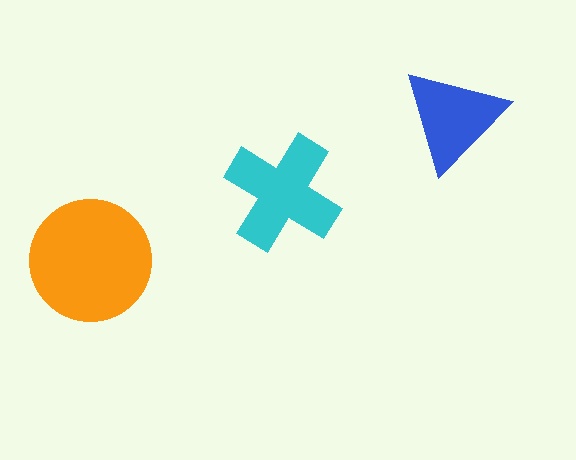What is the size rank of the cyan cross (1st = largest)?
2nd.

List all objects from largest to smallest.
The orange circle, the cyan cross, the blue triangle.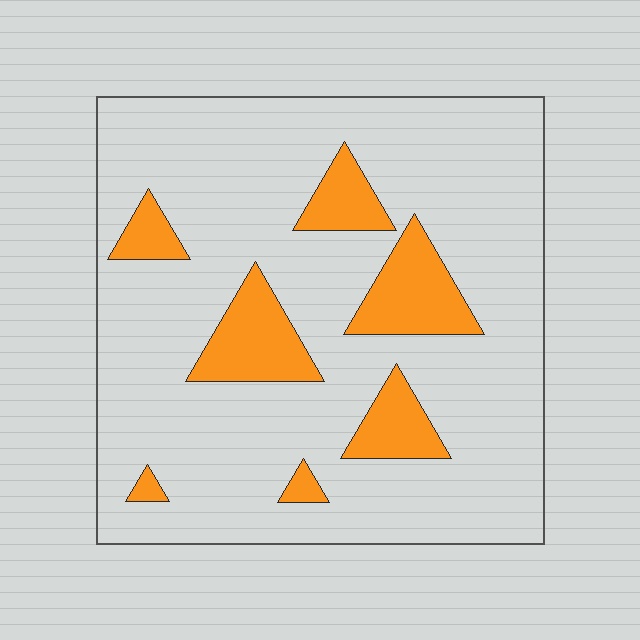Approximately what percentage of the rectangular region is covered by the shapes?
Approximately 15%.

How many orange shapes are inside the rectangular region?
7.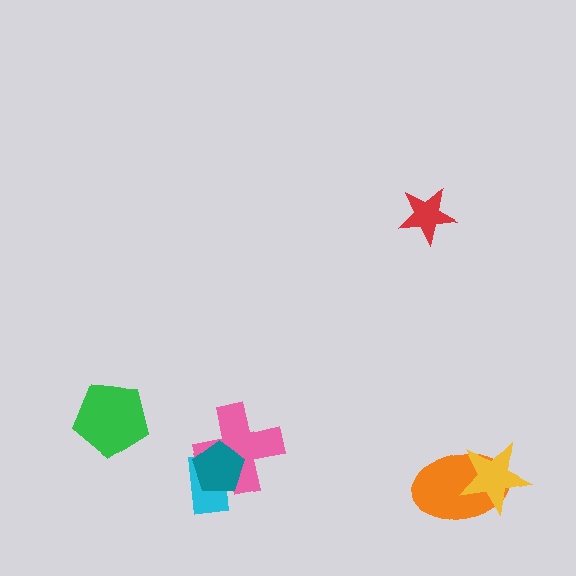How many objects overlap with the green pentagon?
0 objects overlap with the green pentagon.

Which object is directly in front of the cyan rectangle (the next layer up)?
The pink cross is directly in front of the cyan rectangle.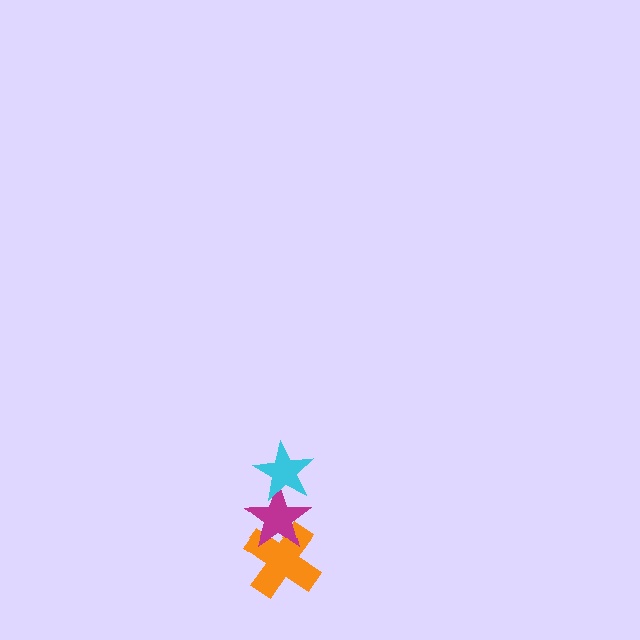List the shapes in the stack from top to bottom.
From top to bottom: the cyan star, the magenta star, the orange cross.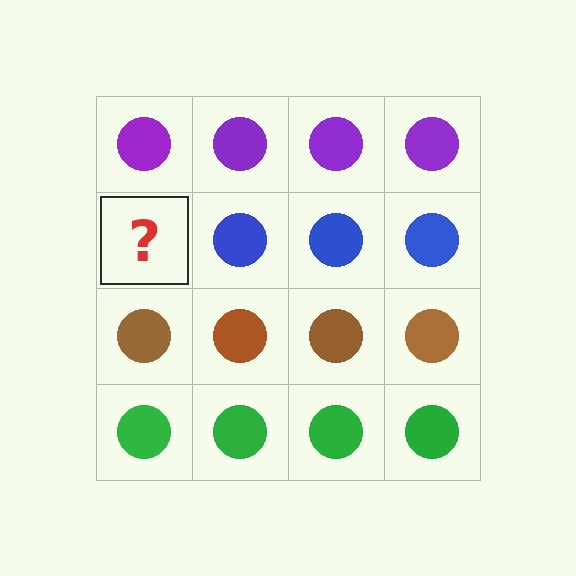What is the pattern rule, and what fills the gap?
The rule is that each row has a consistent color. The gap should be filled with a blue circle.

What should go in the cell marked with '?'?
The missing cell should contain a blue circle.